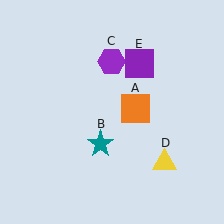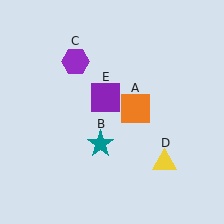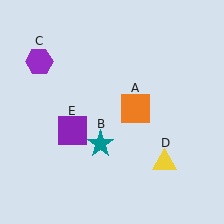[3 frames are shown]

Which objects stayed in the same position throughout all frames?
Orange square (object A) and teal star (object B) and yellow triangle (object D) remained stationary.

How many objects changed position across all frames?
2 objects changed position: purple hexagon (object C), purple square (object E).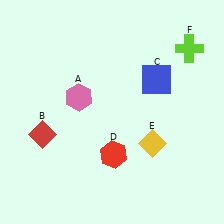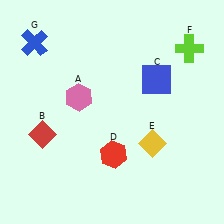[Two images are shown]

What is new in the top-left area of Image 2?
A blue cross (G) was added in the top-left area of Image 2.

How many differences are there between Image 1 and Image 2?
There is 1 difference between the two images.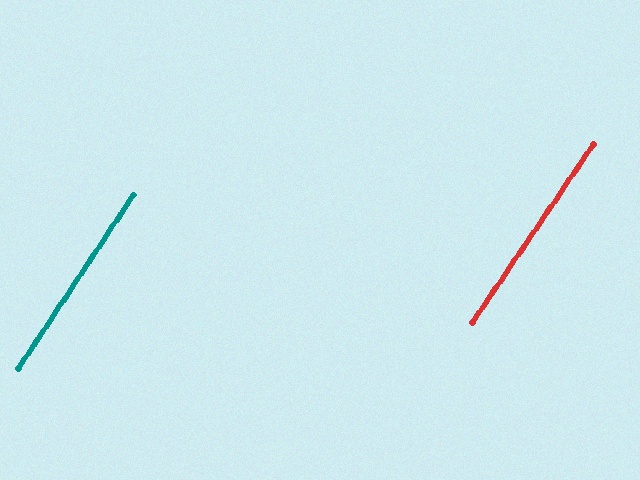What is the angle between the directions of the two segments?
Approximately 1 degree.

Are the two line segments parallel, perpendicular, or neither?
Parallel — their directions differ by only 0.5°.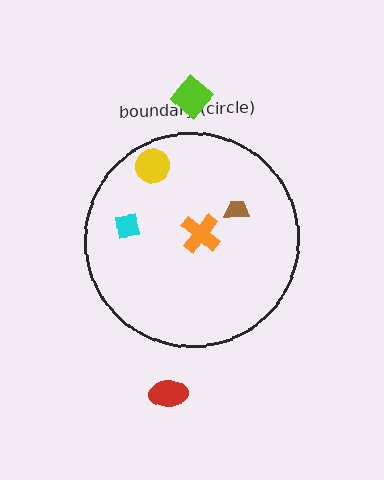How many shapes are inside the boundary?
4 inside, 2 outside.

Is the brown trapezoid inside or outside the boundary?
Inside.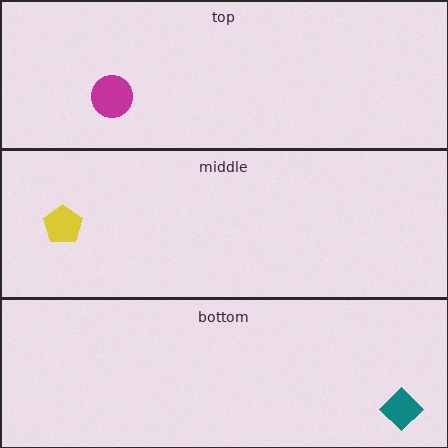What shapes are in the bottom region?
The teal diamond.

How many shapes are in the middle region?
1.